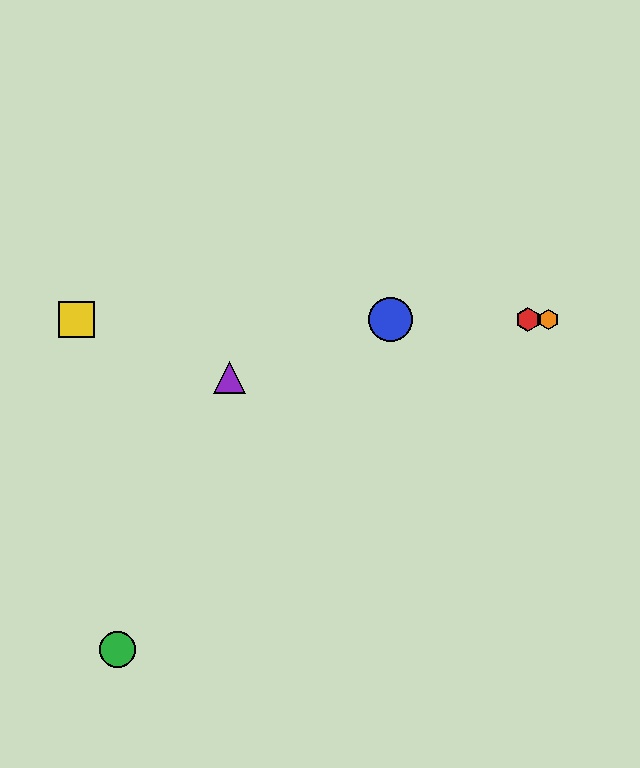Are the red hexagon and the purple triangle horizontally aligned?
No, the red hexagon is at y≈319 and the purple triangle is at y≈378.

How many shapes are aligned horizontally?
4 shapes (the red hexagon, the blue circle, the yellow square, the orange hexagon) are aligned horizontally.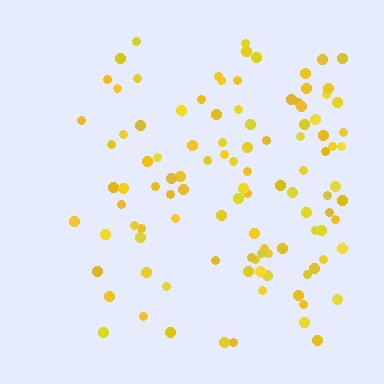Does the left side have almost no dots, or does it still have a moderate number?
Still a moderate number, just noticeably fewer than the right.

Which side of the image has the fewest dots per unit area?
The left.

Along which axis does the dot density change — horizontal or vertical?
Horizontal.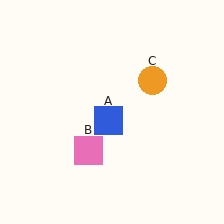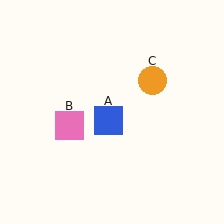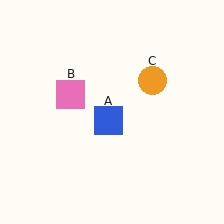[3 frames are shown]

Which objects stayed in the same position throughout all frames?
Blue square (object A) and orange circle (object C) remained stationary.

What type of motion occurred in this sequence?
The pink square (object B) rotated clockwise around the center of the scene.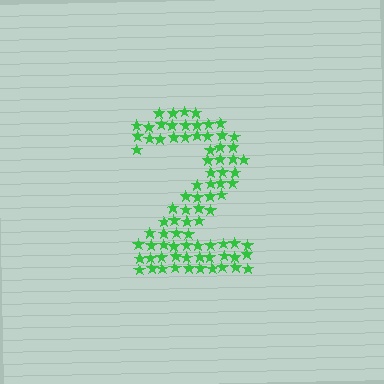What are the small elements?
The small elements are stars.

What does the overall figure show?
The overall figure shows the digit 2.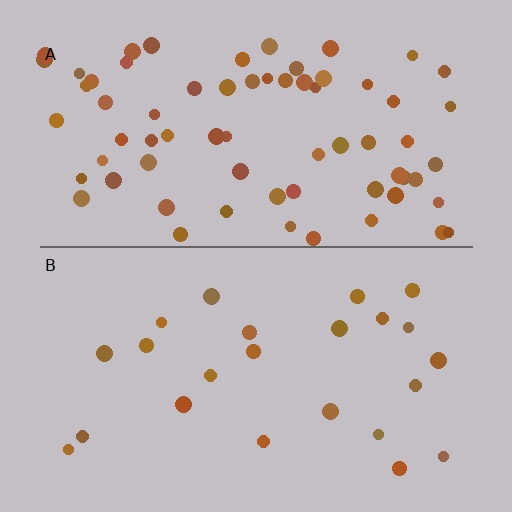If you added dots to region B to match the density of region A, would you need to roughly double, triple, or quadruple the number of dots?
Approximately triple.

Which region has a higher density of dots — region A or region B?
A (the top).